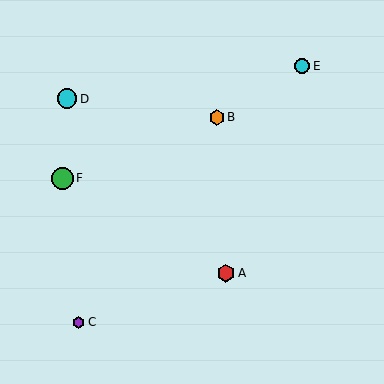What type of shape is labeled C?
Shape C is a purple hexagon.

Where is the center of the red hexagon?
The center of the red hexagon is at (226, 273).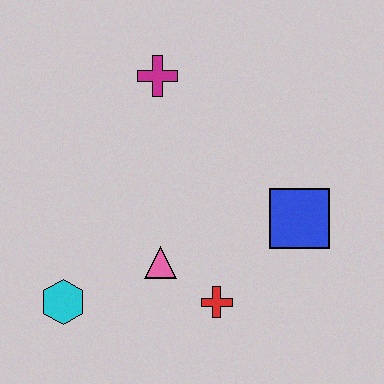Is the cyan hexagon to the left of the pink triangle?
Yes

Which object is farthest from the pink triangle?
The magenta cross is farthest from the pink triangle.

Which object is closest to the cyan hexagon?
The pink triangle is closest to the cyan hexagon.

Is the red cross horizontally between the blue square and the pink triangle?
Yes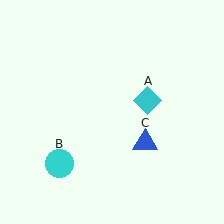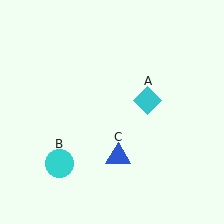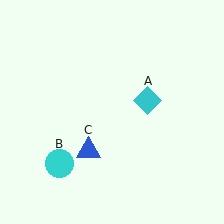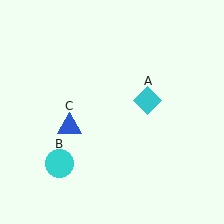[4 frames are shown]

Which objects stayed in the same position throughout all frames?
Cyan diamond (object A) and cyan circle (object B) remained stationary.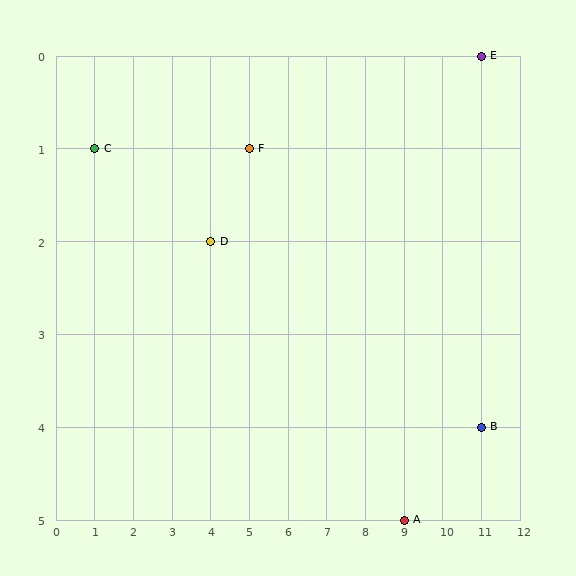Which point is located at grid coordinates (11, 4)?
Point B is at (11, 4).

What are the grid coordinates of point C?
Point C is at grid coordinates (1, 1).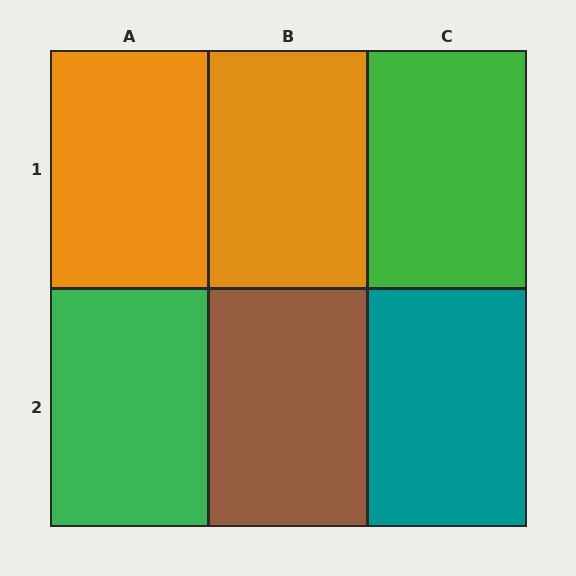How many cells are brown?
1 cell is brown.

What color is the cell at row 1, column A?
Orange.